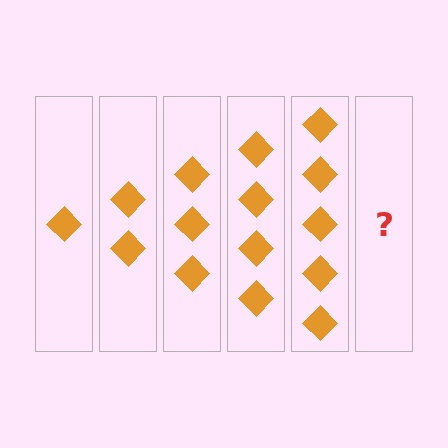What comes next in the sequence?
The next element should be 6 diamonds.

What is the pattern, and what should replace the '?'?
The pattern is that each step adds one more diamond. The '?' should be 6 diamonds.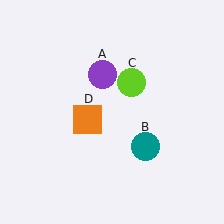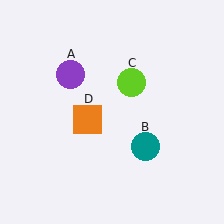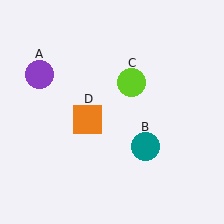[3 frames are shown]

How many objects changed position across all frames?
1 object changed position: purple circle (object A).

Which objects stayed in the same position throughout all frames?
Teal circle (object B) and lime circle (object C) and orange square (object D) remained stationary.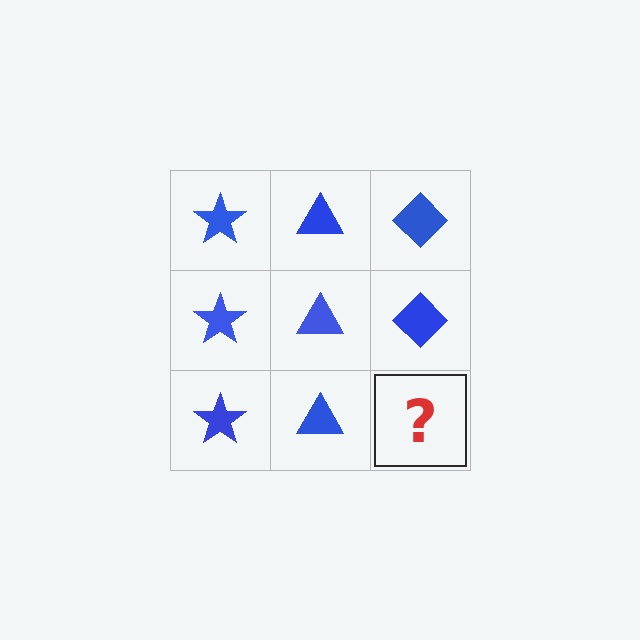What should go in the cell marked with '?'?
The missing cell should contain a blue diamond.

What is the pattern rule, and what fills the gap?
The rule is that each column has a consistent shape. The gap should be filled with a blue diamond.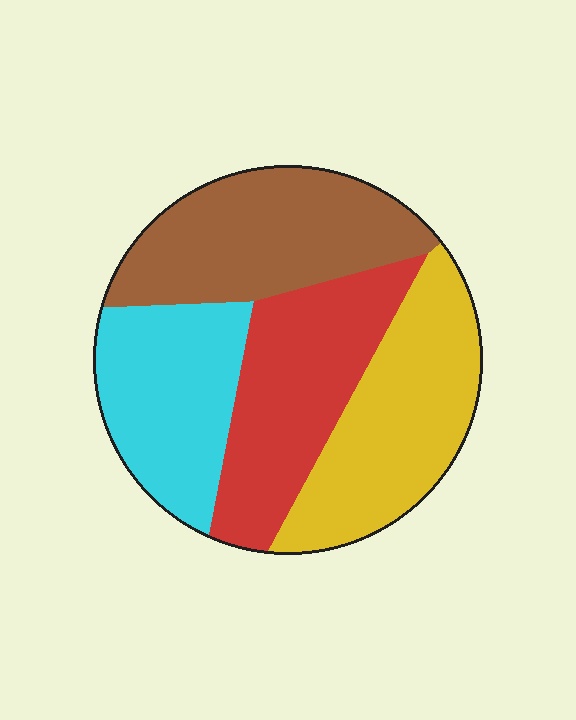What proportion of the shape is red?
Red covers about 25% of the shape.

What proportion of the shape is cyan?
Cyan takes up about one fifth (1/5) of the shape.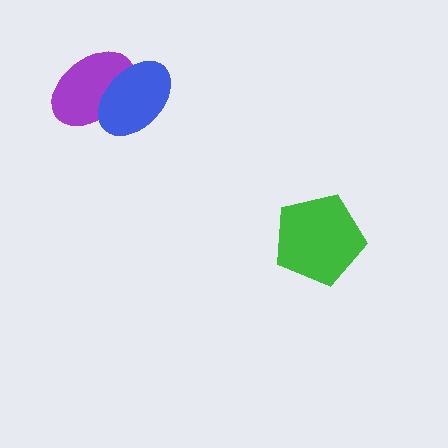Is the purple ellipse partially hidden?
Yes, it is partially covered by another shape.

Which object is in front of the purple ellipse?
The blue ellipse is in front of the purple ellipse.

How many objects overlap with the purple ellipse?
1 object overlaps with the purple ellipse.